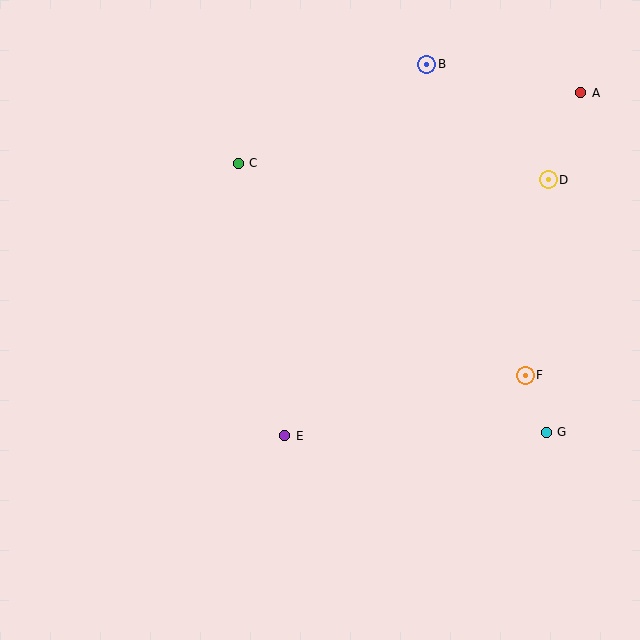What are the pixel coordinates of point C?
Point C is at (238, 163).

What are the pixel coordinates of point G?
Point G is at (546, 432).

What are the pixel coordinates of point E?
Point E is at (285, 436).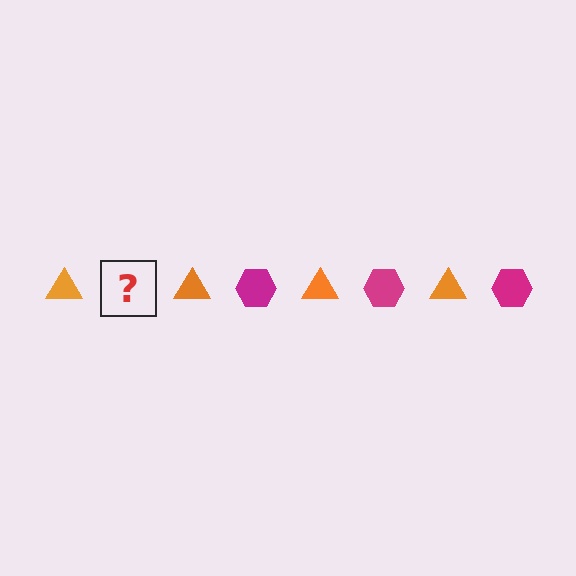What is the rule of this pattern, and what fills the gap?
The rule is that the pattern alternates between orange triangle and magenta hexagon. The gap should be filled with a magenta hexagon.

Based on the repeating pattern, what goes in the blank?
The blank should be a magenta hexagon.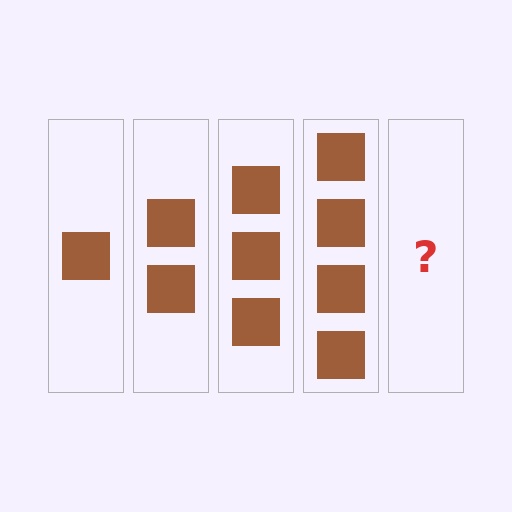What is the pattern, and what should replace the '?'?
The pattern is that each step adds one more square. The '?' should be 5 squares.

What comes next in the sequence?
The next element should be 5 squares.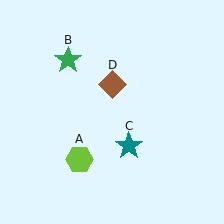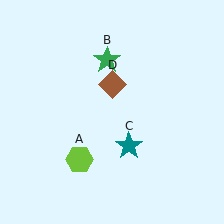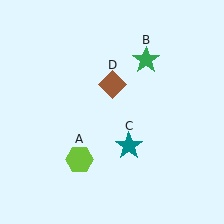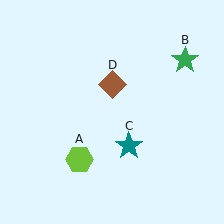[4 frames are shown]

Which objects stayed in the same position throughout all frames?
Lime hexagon (object A) and teal star (object C) and brown diamond (object D) remained stationary.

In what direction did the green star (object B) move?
The green star (object B) moved right.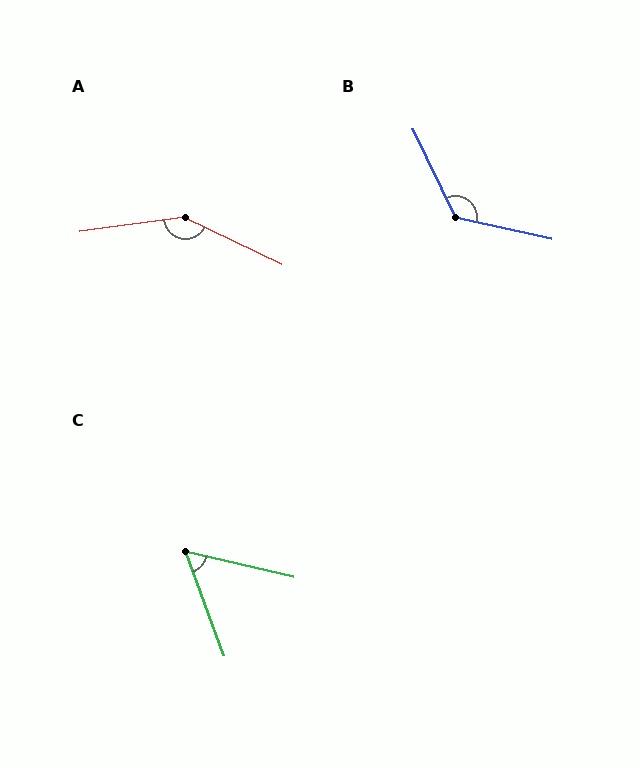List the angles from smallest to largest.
C (57°), B (128°), A (146°).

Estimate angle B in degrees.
Approximately 128 degrees.